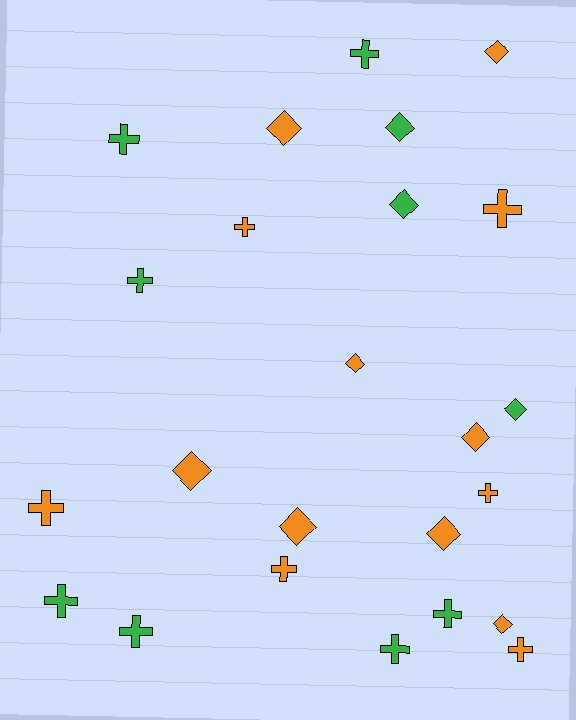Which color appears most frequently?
Orange, with 14 objects.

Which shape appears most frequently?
Cross, with 13 objects.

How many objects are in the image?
There are 24 objects.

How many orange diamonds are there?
There are 8 orange diamonds.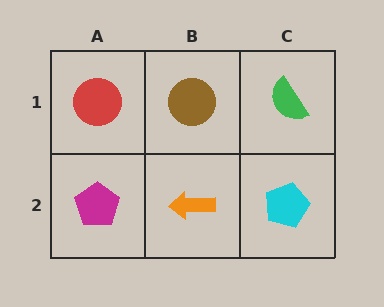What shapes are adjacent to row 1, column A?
A magenta pentagon (row 2, column A), a brown circle (row 1, column B).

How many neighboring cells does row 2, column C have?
2.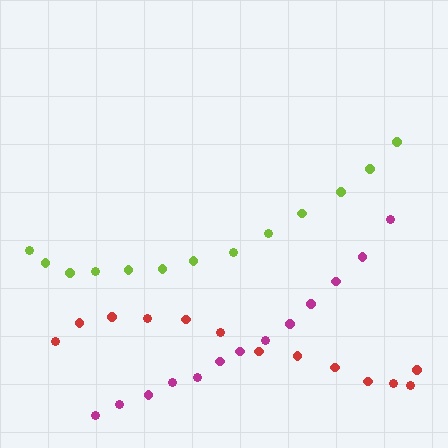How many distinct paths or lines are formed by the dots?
There are 3 distinct paths.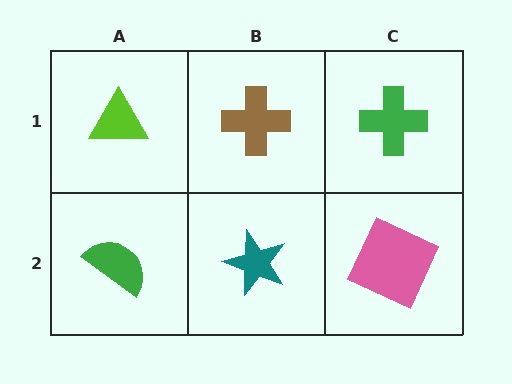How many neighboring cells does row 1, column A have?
2.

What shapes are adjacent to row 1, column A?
A green semicircle (row 2, column A), a brown cross (row 1, column B).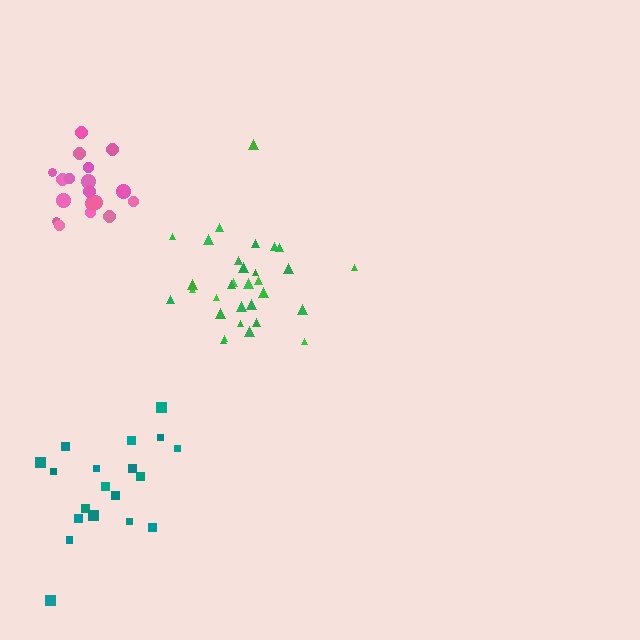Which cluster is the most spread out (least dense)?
Teal.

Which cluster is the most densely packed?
Pink.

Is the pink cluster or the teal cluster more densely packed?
Pink.